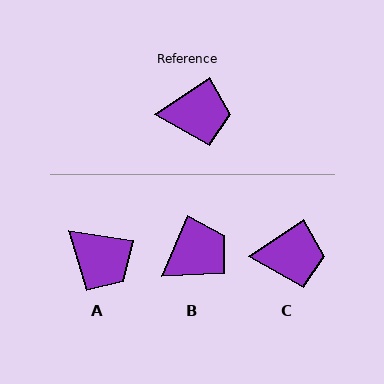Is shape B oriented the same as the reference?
No, it is off by about 33 degrees.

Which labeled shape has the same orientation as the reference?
C.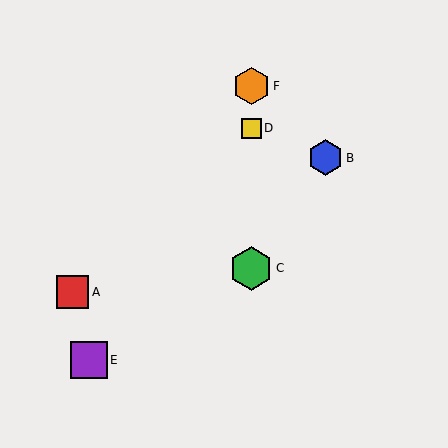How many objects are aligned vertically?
3 objects (C, D, F) are aligned vertically.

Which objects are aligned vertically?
Objects C, D, F are aligned vertically.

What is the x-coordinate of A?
Object A is at x≈73.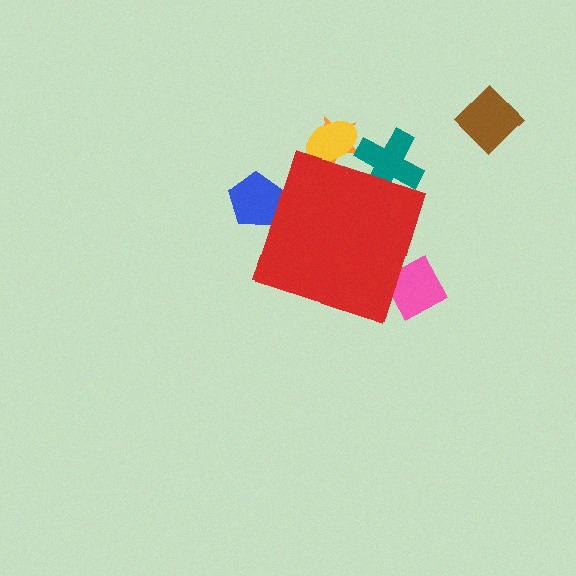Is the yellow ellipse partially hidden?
Yes, the yellow ellipse is partially hidden behind the red diamond.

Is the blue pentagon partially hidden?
Yes, the blue pentagon is partially hidden behind the red diamond.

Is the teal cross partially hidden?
Yes, the teal cross is partially hidden behind the red diamond.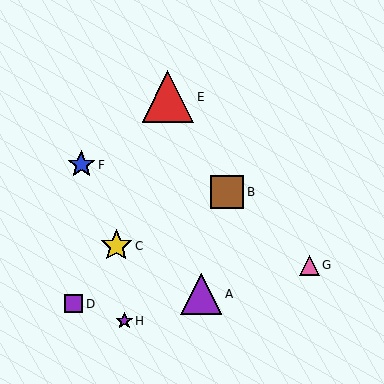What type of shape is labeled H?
Shape H is a purple star.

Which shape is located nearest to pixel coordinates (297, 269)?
The pink triangle (labeled G) at (309, 265) is nearest to that location.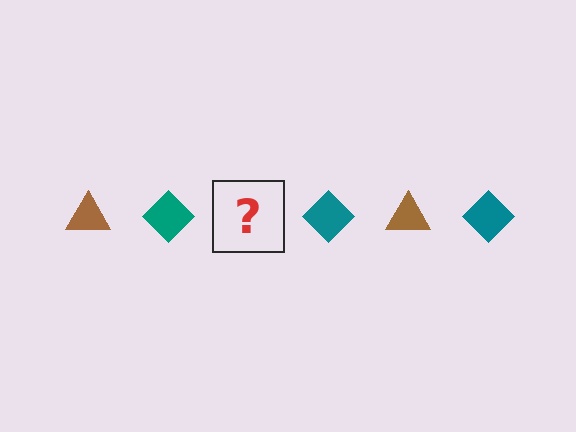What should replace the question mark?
The question mark should be replaced with a brown triangle.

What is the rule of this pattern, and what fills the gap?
The rule is that the pattern alternates between brown triangle and teal diamond. The gap should be filled with a brown triangle.